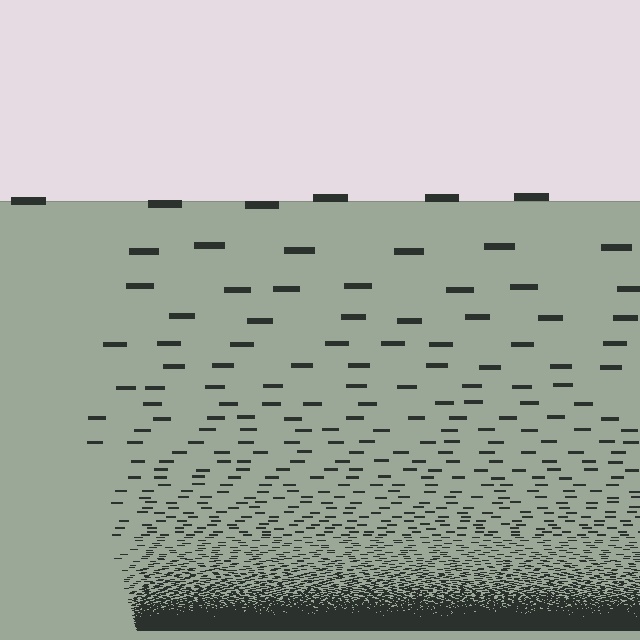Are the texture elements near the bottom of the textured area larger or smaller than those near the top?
Smaller. The gradient is inverted — elements near the bottom are smaller and denser.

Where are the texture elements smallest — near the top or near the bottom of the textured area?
Near the bottom.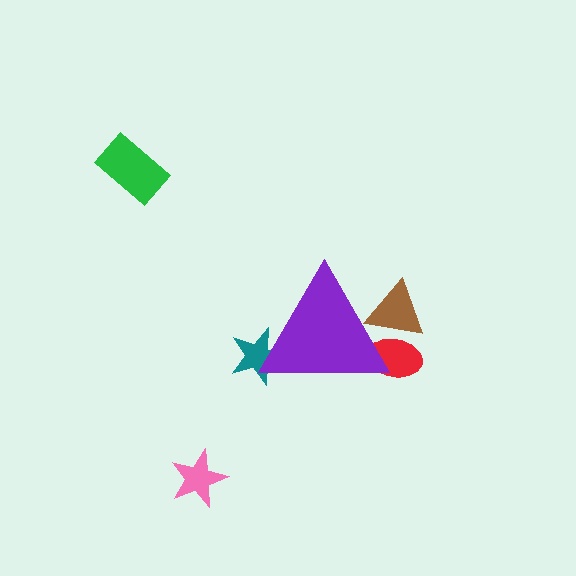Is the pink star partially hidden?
No, the pink star is fully visible.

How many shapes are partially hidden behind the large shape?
3 shapes are partially hidden.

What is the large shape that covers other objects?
A purple triangle.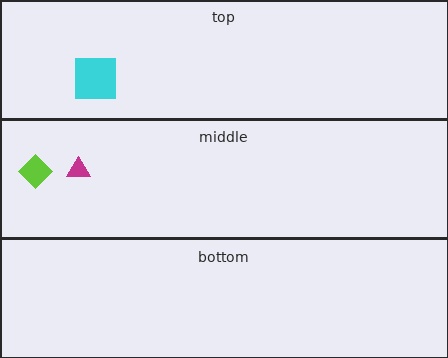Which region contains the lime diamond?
The middle region.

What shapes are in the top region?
The cyan square.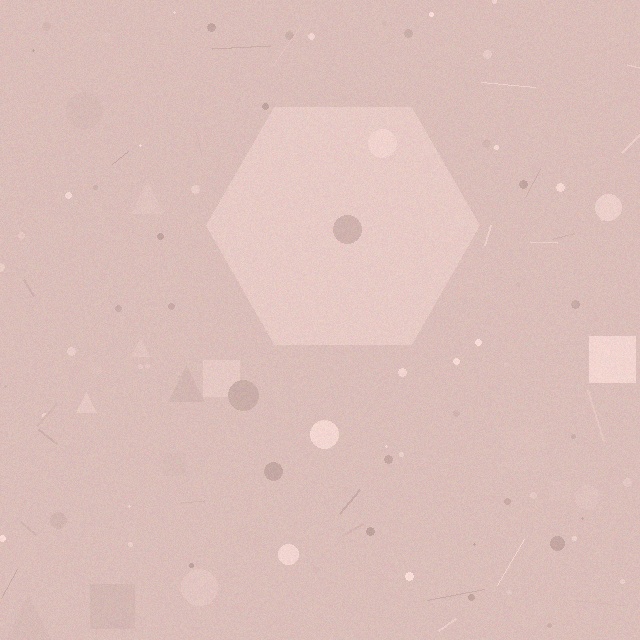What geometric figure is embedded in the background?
A hexagon is embedded in the background.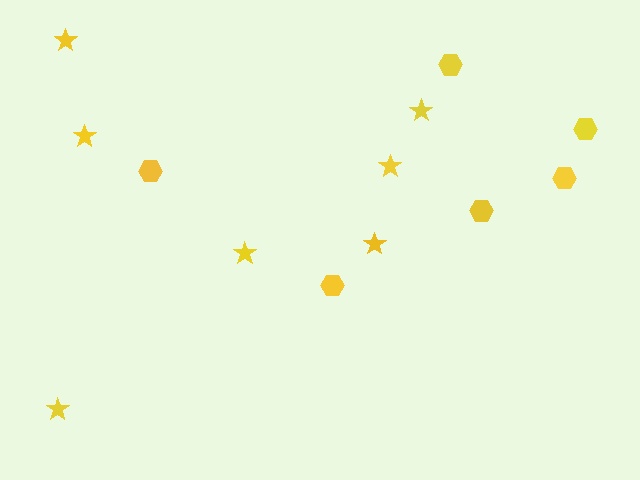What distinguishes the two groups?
There are 2 groups: one group of stars (7) and one group of hexagons (6).